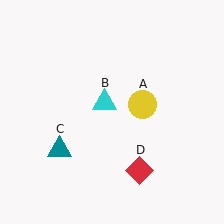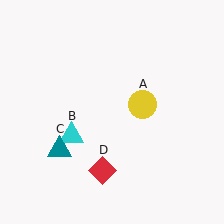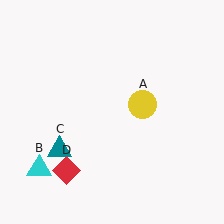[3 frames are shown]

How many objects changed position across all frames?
2 objects changed position: cyan triangle (object B), red diamond (object D).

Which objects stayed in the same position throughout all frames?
Yellow circle (object A) and teal triangle (object C) remained stationary.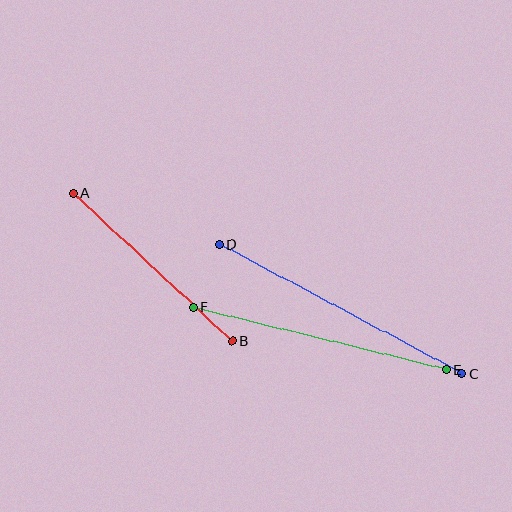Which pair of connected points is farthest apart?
Points C and D are farthest apart.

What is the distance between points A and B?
The distance is approximately 217 pixels.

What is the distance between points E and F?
The distance is approximately 261 pixels.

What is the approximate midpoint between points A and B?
The midpoint is at approximately (152, 267) pixels.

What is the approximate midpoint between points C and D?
The midpoint is at approximately (341, 309) pixels.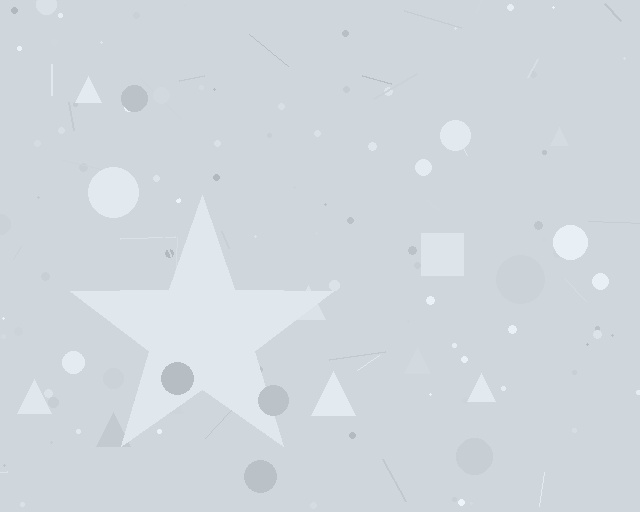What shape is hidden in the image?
A star is hidden in the image.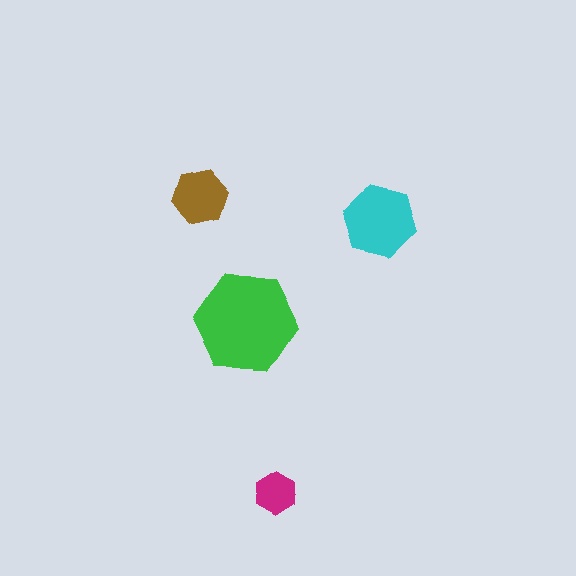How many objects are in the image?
There are 4 objects in the image.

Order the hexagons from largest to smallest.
the green one, the cyan one, the brown one, the magenta one.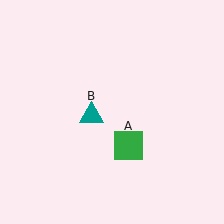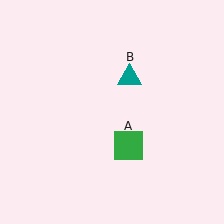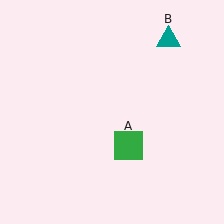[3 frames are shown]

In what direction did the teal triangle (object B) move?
The teal triangle (object B) moved up and to the right.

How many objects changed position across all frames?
1 object changed position: teal triangle (object B).